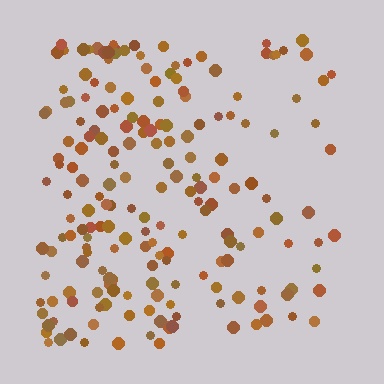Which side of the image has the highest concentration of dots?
The left.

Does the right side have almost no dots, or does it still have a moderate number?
Still a moderate number, just noticeably fewer than the left.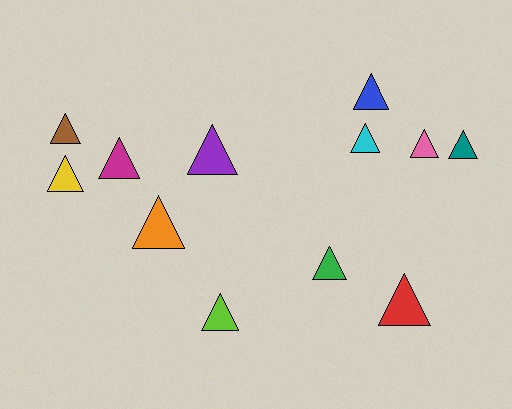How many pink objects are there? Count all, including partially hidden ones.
There is 1 pink object.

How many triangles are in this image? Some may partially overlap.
There are 12 triangles.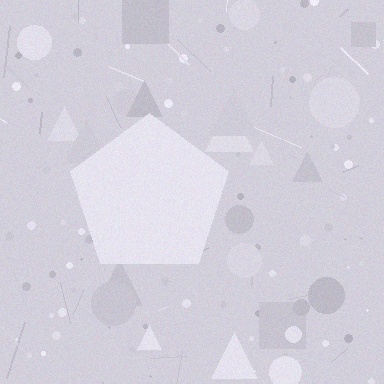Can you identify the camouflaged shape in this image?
The camouflaged shape is a pentagon.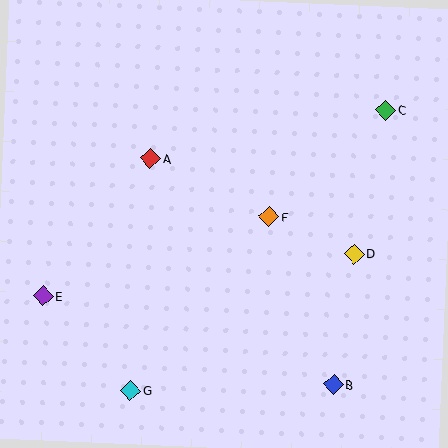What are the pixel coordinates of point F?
Point F is at (269, 217).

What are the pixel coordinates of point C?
Point C is at (386, 110).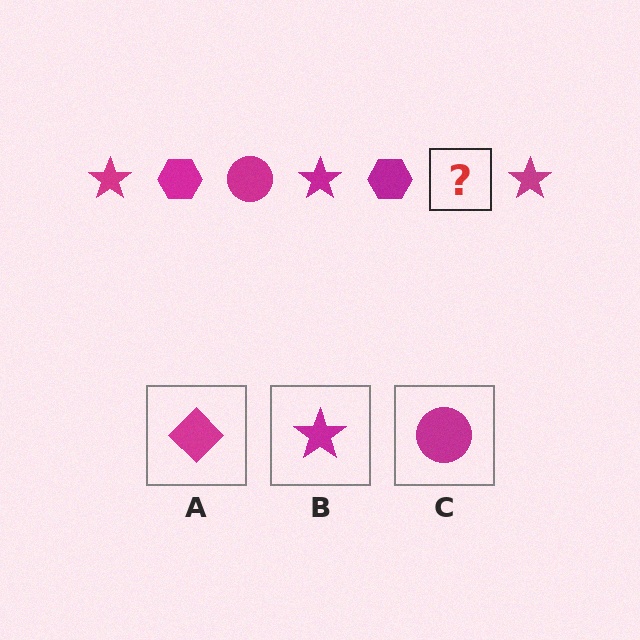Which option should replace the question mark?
Option C.